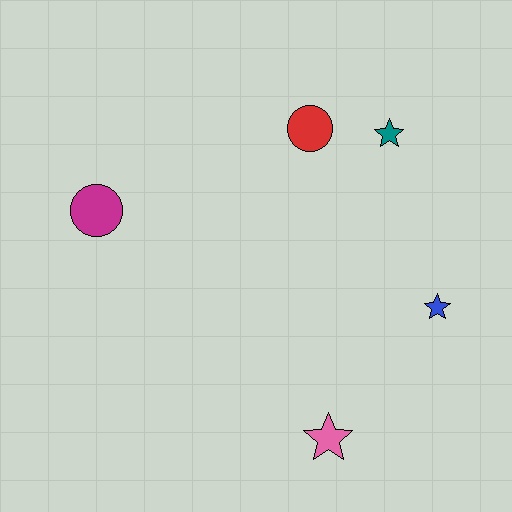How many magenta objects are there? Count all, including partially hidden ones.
There is 1 magenta object.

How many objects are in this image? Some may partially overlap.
There are 5 objects.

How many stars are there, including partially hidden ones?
There are 3 stars.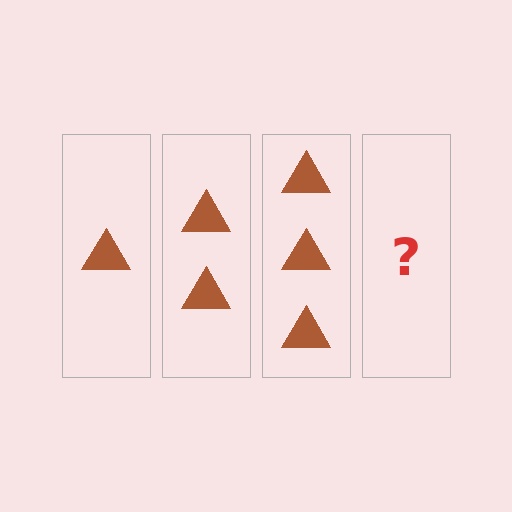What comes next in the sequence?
The next element should be 4 triangles.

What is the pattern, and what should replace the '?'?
The pattern is that each step adds one more triangle. The '?' should be 4 triangles.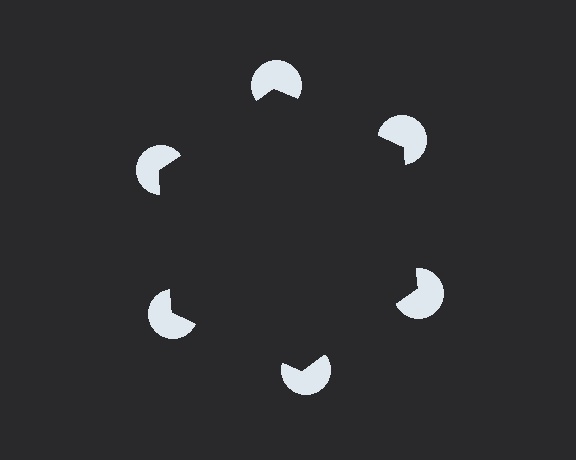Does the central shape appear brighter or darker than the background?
It typically appears slightly darker than the background, even though no actual brightness change is drawn.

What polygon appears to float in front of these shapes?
An illusory hexagon — its edges are inferred from the aligned wedge cuts in the pac-man discs, not physically drawn.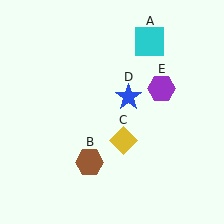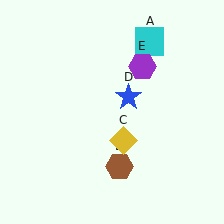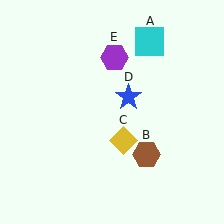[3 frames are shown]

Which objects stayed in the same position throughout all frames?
Cyan square (object A) and yellow diamond (object C) and blue star (object D) remained stationary.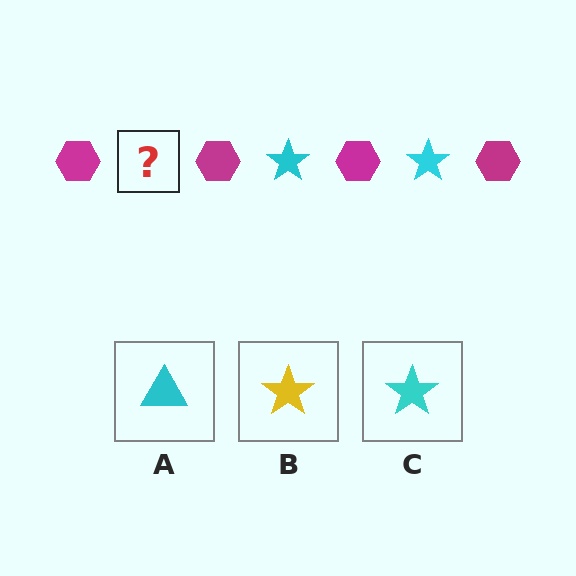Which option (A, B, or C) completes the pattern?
C.